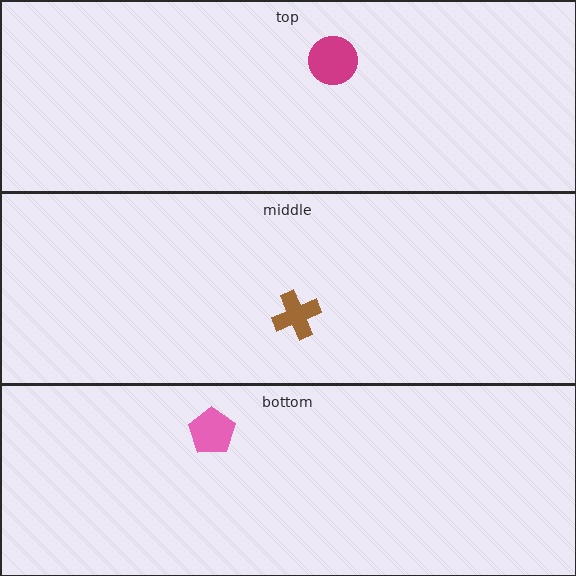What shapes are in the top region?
The magenta circle.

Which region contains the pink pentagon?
The bottom region.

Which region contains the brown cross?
The middle region.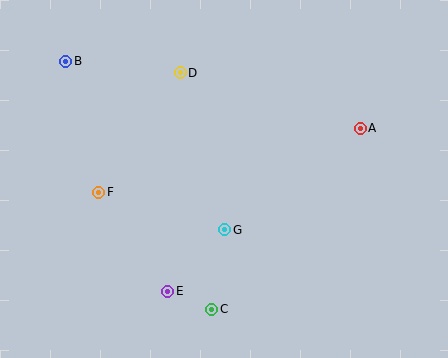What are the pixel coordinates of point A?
Point A is at (360, 128).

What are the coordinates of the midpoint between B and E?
The midpoint between B and E is at (117, 176).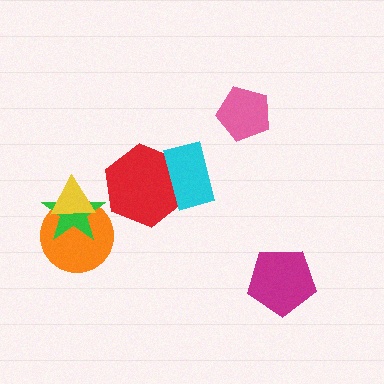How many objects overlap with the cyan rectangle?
1 object overlaps with the cyan rectangle.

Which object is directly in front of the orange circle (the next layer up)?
The green star is directly in front of the orange circle.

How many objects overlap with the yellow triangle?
2 objects overlap with the yellow triangle.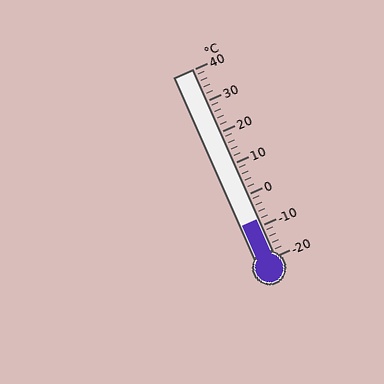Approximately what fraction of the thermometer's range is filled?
The thermometer is filled to approximately 20% of its range.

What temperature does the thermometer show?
The thermometer shows approximately -8°C.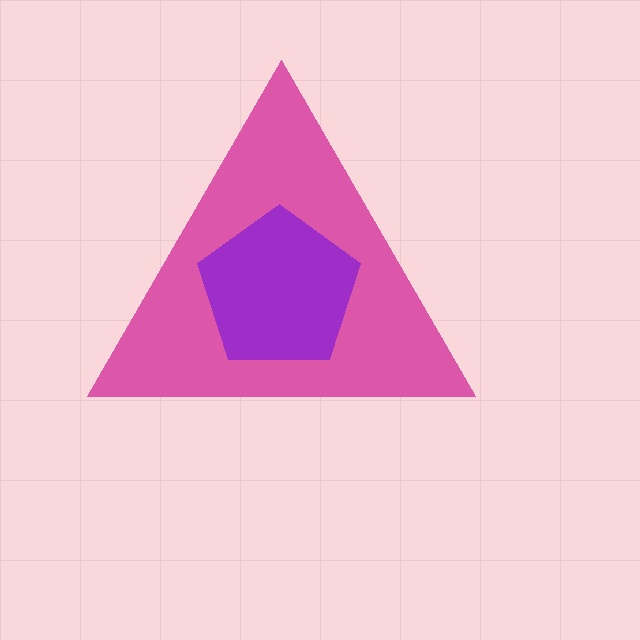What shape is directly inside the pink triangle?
The purple pentagon.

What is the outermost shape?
The pink triangle.